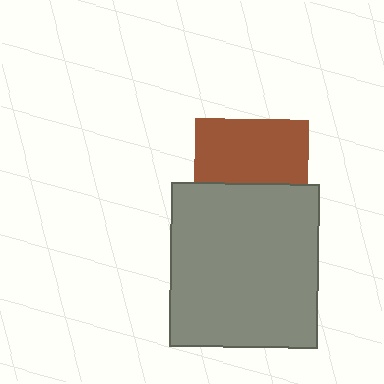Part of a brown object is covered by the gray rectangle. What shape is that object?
It is a square.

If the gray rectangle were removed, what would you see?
You would see the complete brown square.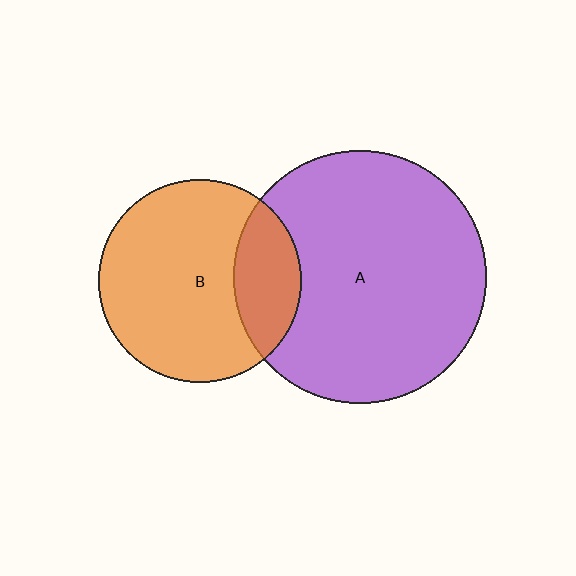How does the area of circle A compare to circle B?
Approximately 1.6 times.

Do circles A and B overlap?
Yes.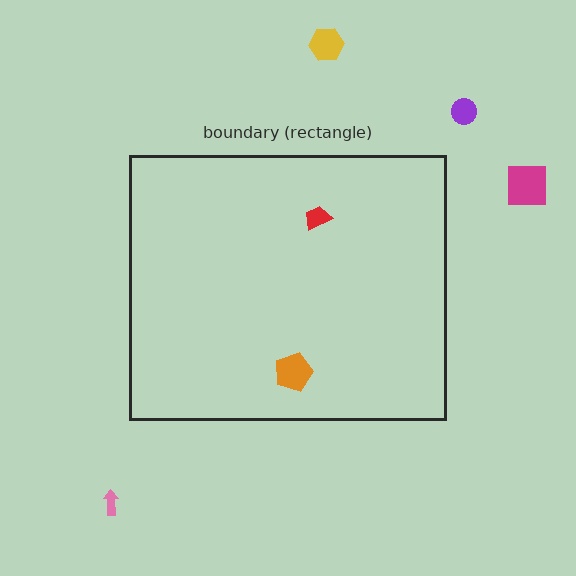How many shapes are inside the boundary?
2 inside, 4 outside.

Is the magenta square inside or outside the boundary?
Outside.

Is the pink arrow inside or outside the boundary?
Outside.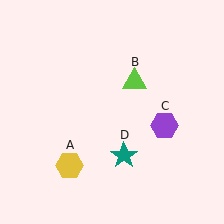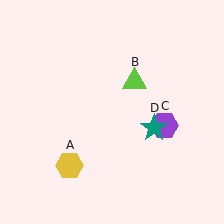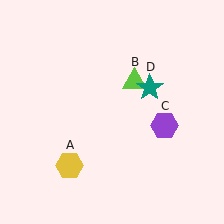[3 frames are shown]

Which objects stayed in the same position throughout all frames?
Yellow hexagon (object A) and lime triangle (object B) and purple hexagon (object C) remained stationary.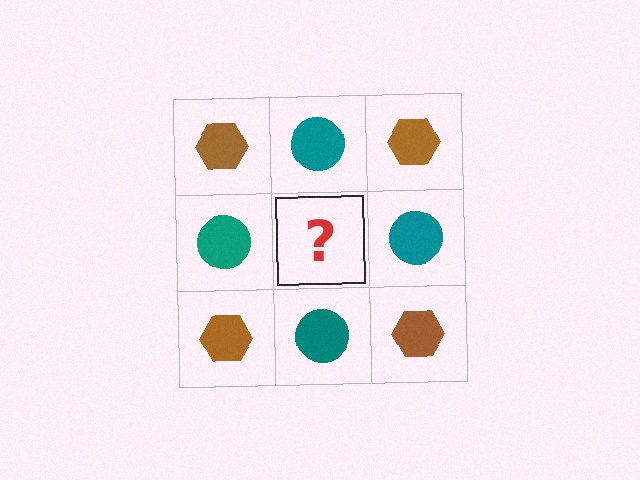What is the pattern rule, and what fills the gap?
The rule is that it alternates brown hexagon and teal circle in a checkerboard pattern. The gap should be filled with a brown hexagon.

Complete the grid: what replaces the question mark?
The question mark should be replaced with a brown hexagon.